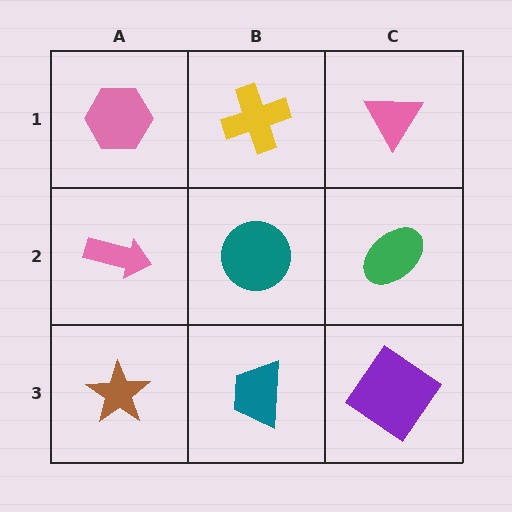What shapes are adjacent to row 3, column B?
A teal circle (row 2, column B), a brown star (row 3, column A), a purple diamond (row 3, column C).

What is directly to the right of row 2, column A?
A teal circle.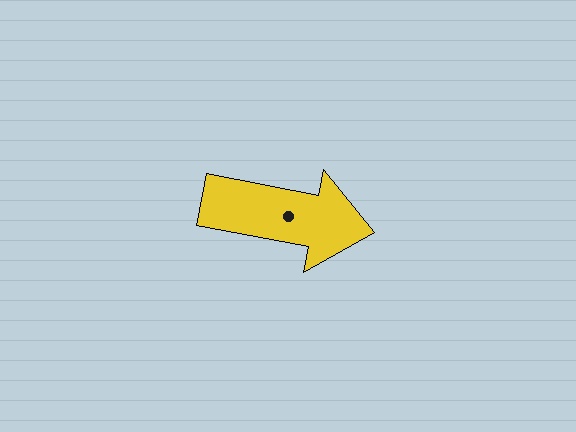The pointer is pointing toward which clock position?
Roughly 3 o'clock.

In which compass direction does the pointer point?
East.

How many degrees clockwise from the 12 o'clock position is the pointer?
Approximately 101 degrees.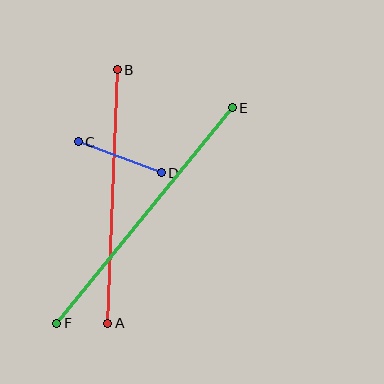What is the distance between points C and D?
The distance is approximately 88 pixels.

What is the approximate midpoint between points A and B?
The midpoint is at approximately (112, 197) pixels.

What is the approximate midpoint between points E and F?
The midpoint is at approximately (144, 215) pixels.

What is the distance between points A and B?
The distance is approximately 254 pixels.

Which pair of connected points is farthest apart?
Points E and F are farthest apart.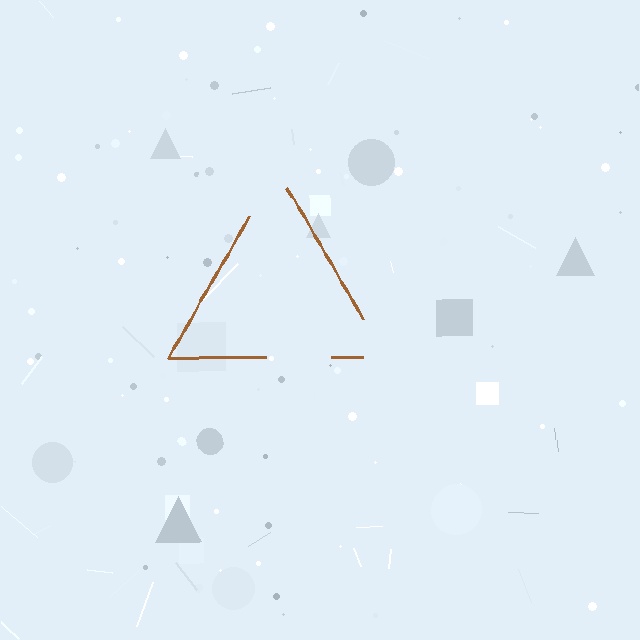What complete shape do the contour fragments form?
The contour fragments form a triangle.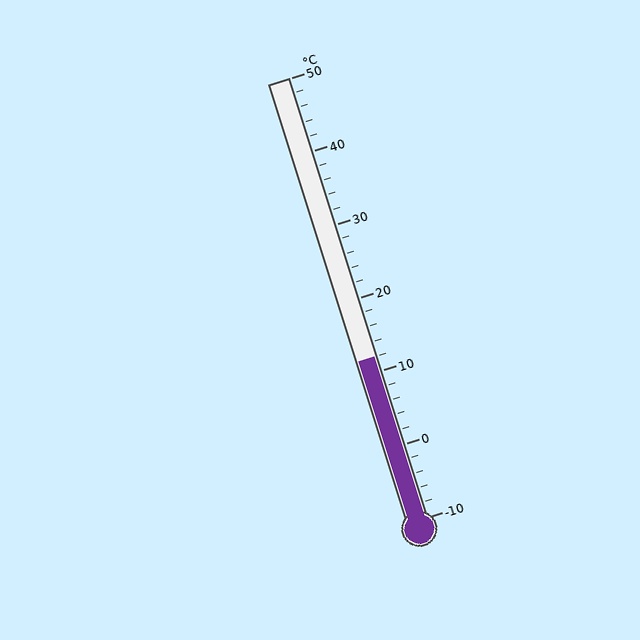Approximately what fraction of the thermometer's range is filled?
The thermometer is filled to approximately 35% of its range.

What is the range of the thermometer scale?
The thermometer scale ranges from -10°C to 50°C.